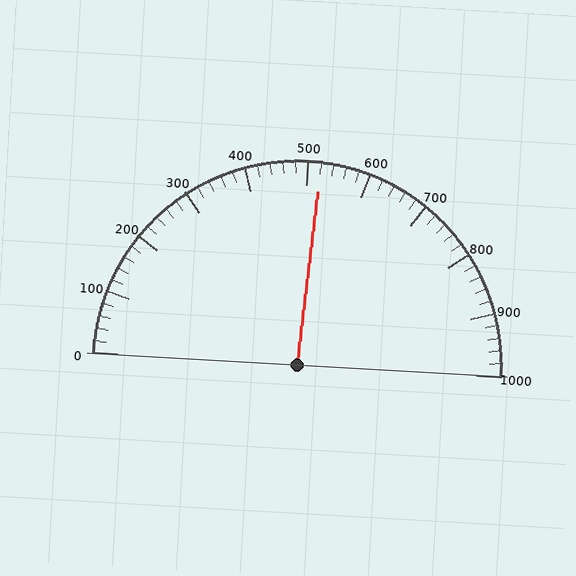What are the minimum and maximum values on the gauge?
The gauge ranges from 0 to 1000.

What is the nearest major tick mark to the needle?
The nearest major tick mark is 500.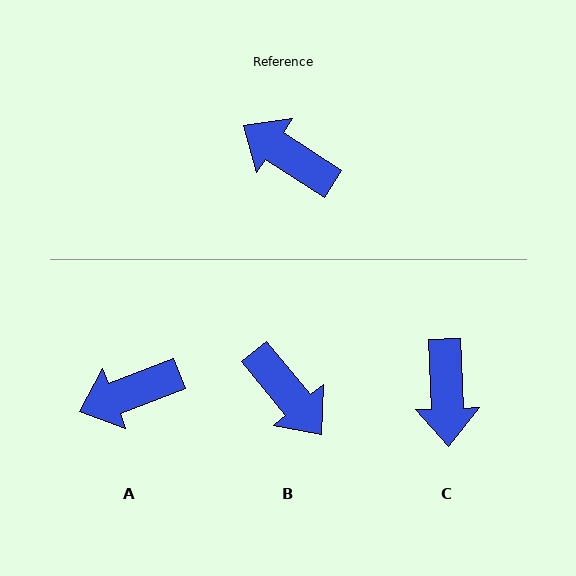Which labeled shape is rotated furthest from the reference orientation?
B, about 162 degrees away.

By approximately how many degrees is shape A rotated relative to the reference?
Approximately 54 degrees counter-clockwise.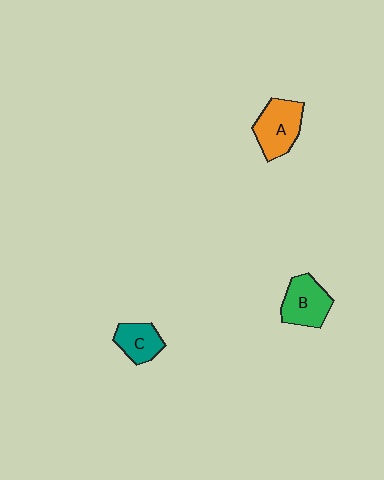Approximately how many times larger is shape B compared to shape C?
Approximately 1.3 times.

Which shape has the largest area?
Shape A (orange).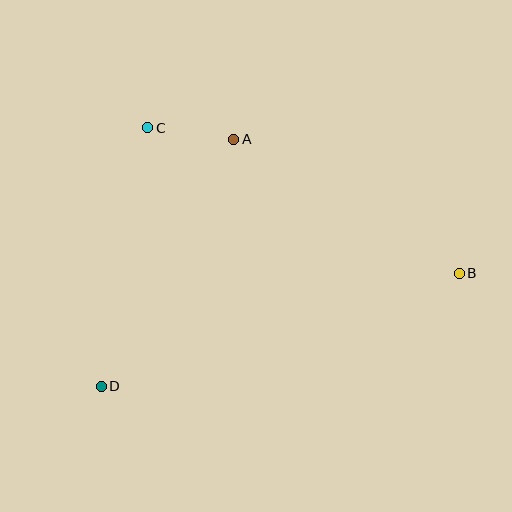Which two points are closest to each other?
Points A and C are closest to each other.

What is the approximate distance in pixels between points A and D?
The distance between A and D is approximately 280 pixels.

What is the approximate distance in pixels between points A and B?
The distance between A and B is approximately 262 pixels.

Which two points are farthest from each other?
Points B and D are farthest from each other.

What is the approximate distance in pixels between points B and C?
The distance between B and C is approximately 344 pixels.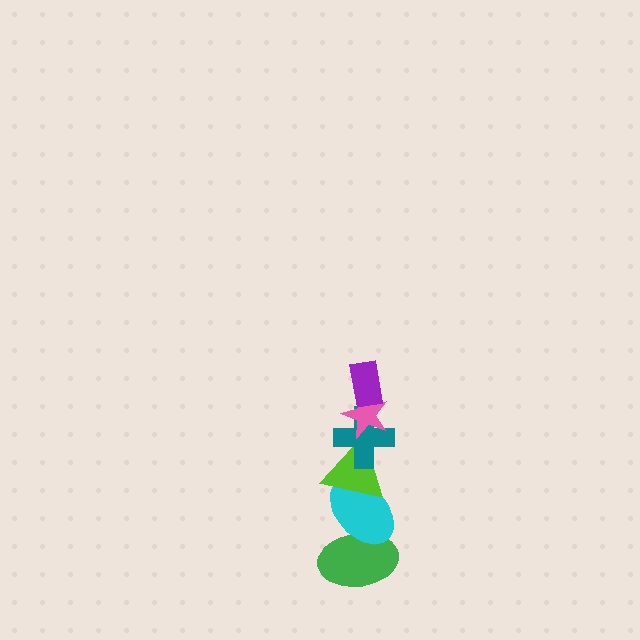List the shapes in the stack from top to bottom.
From top to bottom: the purple rectangle, the pink star, the teal cross, the lime triangle, the cyan ellipse, the green ellipse.